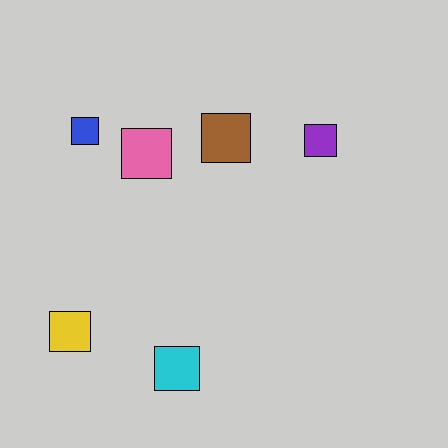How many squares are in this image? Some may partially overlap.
There are 6 squares.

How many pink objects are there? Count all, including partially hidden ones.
There is 1 pink object.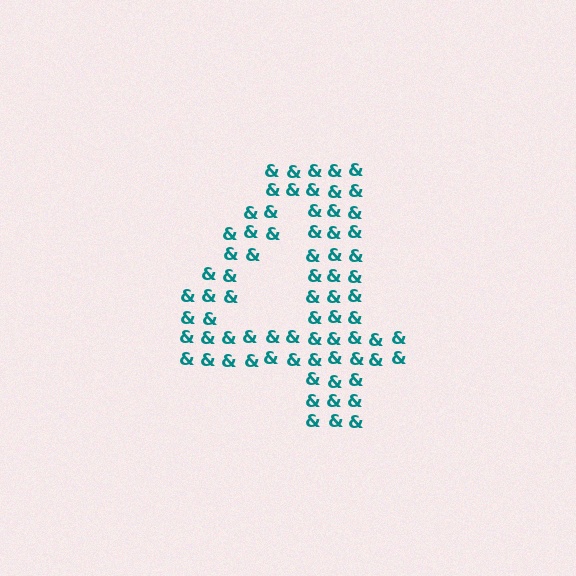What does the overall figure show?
The overall figure shows the digit 4.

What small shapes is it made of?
It is made of small ampersands.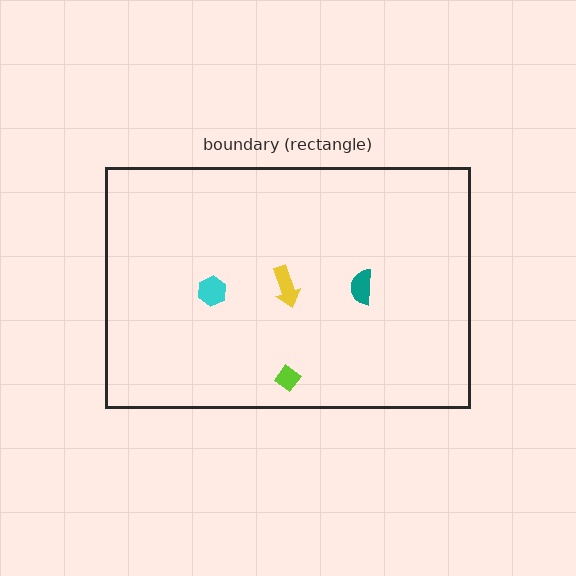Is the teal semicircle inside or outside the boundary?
Inside.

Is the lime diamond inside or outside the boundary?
Inside.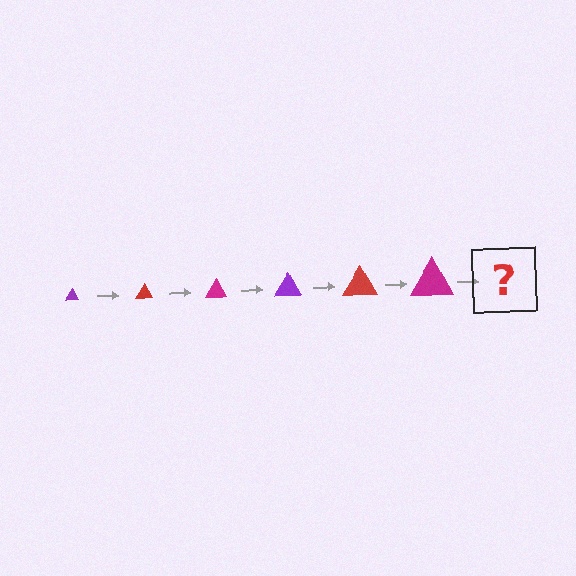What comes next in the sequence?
The next element should be a purple triangle, larger than the previous one.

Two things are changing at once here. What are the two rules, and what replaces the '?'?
The two rules are that the triangle grows larger each step and the color cycles through purple, red, and magenta. The '?' should be a purple triangle, larger than the previous one.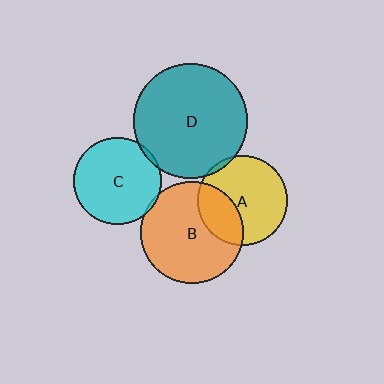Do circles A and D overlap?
Yes.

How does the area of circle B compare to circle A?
Approximately 1.3 times.